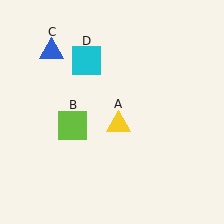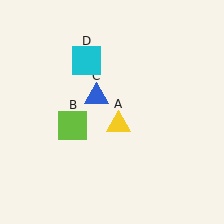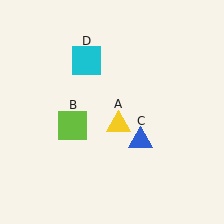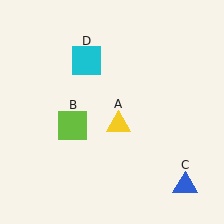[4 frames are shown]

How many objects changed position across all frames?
1 object changed position: blue triangle (object C).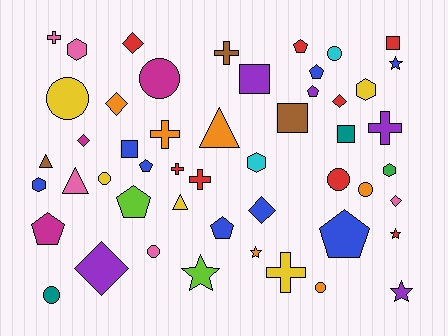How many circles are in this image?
There are 9 circles.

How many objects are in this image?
There are 50 objects.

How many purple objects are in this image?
There are 5 purple objects.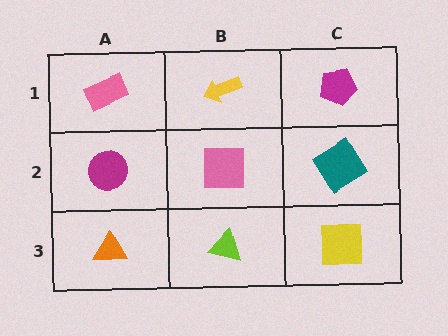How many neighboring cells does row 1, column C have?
2.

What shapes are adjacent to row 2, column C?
A magenta pentagon (row 1, column C), a yellow square (row 3, column C), a pink square (row 2, column B).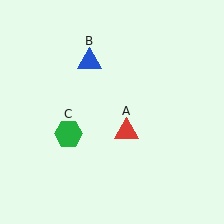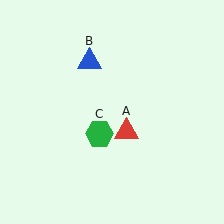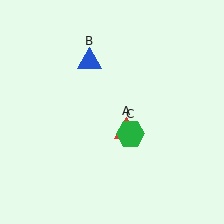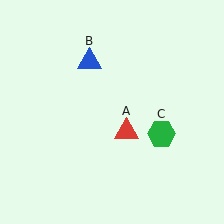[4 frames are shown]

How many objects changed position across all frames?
1 object changed position: green hexagon (object C).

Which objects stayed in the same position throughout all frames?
Red triangle (object A) and blue triangle (object B) remained stationary.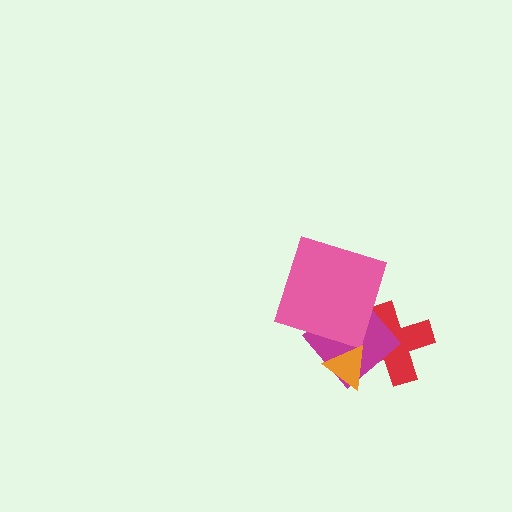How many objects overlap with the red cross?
2 objects overlap with the red cross.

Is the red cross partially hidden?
Yes, it is partially covered by another shape.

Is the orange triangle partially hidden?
No, no other shape covers it.